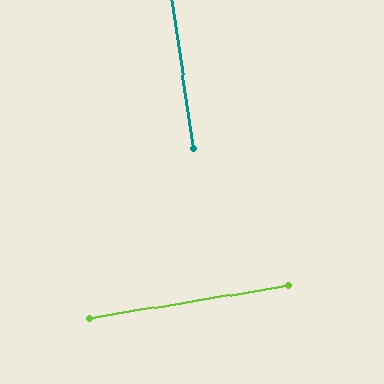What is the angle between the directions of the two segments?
Approximately 89 degrees.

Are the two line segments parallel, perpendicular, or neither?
Perpendicular — they meet at approximately 89°.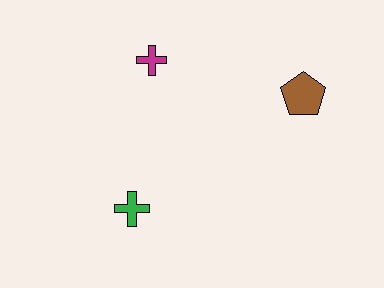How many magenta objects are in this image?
There is 1 magenta object.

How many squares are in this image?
There are no squares.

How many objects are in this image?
There are 3 objects.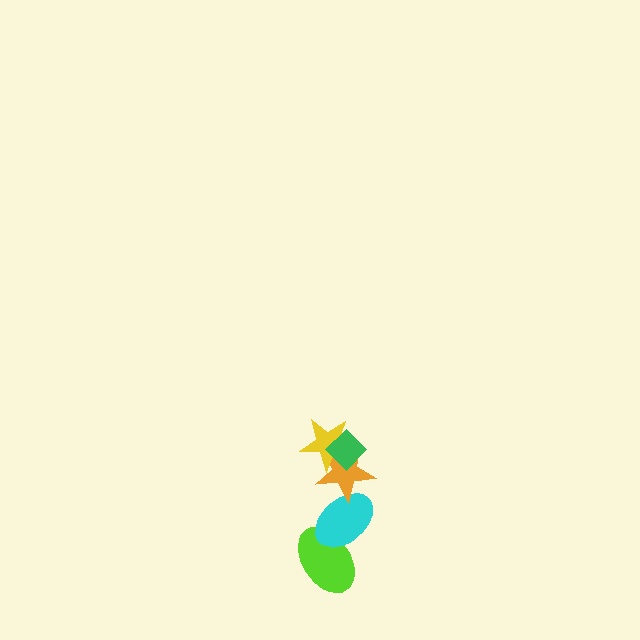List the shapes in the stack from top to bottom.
From top to bottom: the green diamond, the yellow star, the orange star, the cyan ellipse, the lime ellipse.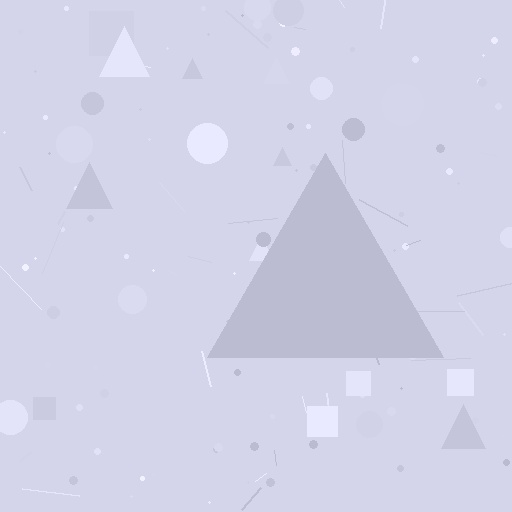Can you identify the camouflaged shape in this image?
The camouflaged shape is a triangle.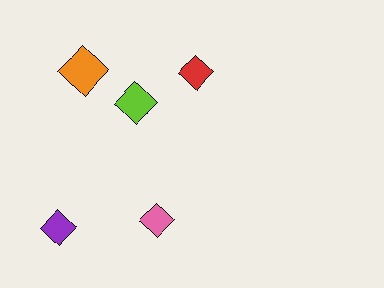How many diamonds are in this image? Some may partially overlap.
There are 5 diamonds.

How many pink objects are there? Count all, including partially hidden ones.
There is 1 pink object.